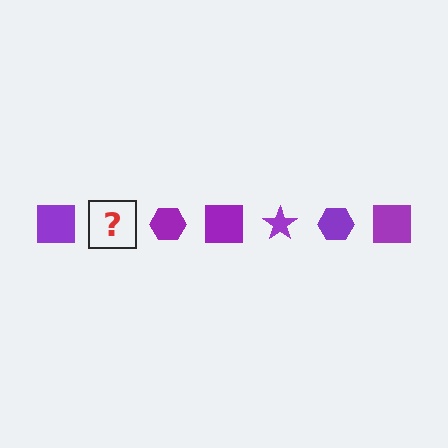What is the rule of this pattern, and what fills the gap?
The rule is that the pattern cycles through square, star, hexagon shapes in purple. The gap should be filled with a purple star.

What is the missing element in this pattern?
The missing element is a purple star.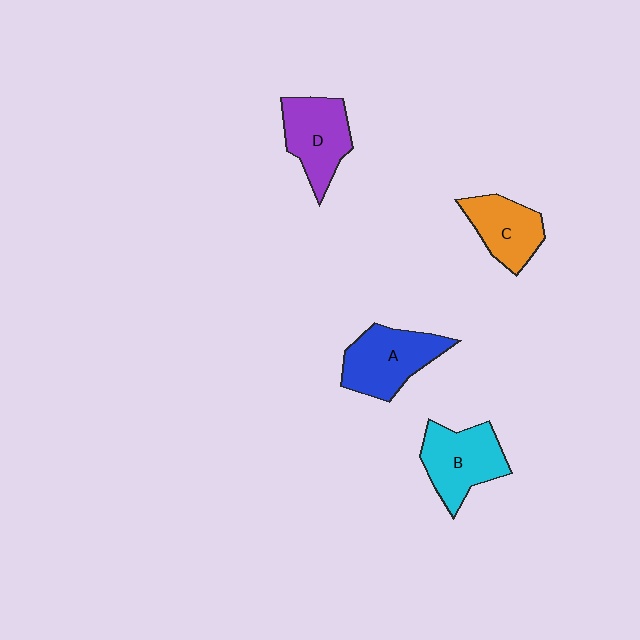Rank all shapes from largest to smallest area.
From largest to smallest: A (blue), B (cyan), D (purple), C (orange).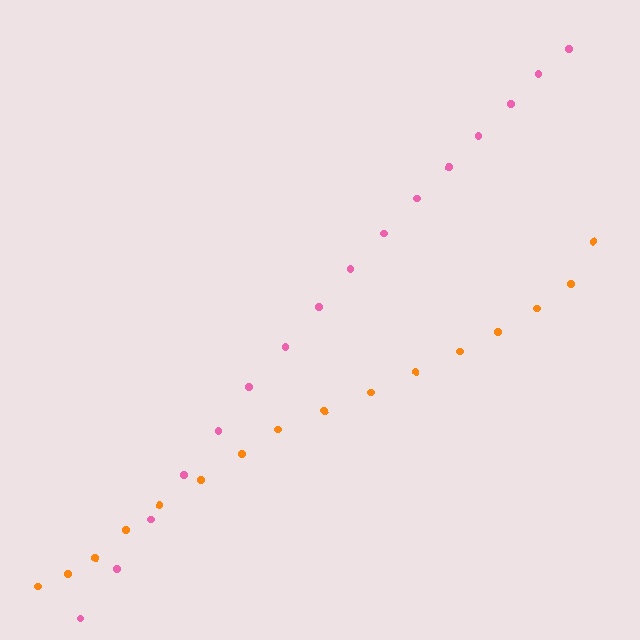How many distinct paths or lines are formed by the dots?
There are 2 distinct paths.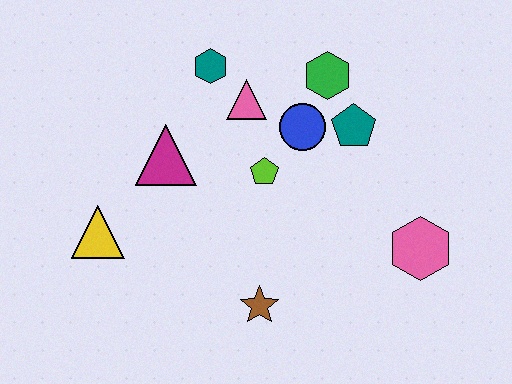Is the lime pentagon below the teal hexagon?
Yes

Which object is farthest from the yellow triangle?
The pink hexagon is farthest from the yellow triangle.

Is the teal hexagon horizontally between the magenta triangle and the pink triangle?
Yes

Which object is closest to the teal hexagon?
The pink triangle is closest to the teal hexagon.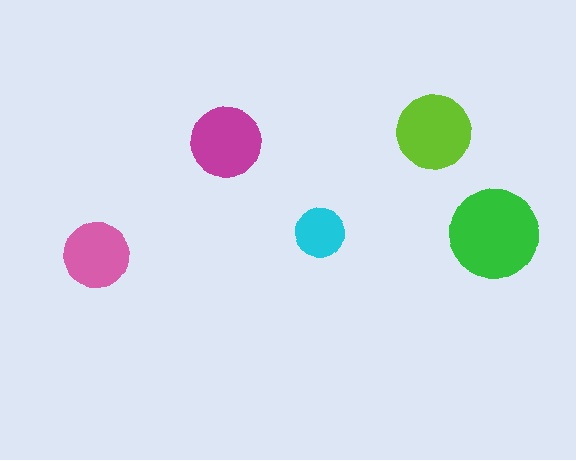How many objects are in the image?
There are 5 objects in the image.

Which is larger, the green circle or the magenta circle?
The green one.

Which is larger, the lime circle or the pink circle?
The lime one.